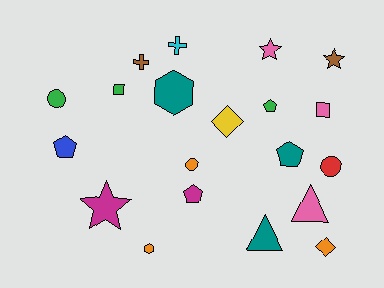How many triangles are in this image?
There are 2 triangles.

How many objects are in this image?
There are 20 objects.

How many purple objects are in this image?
There are no purple objects.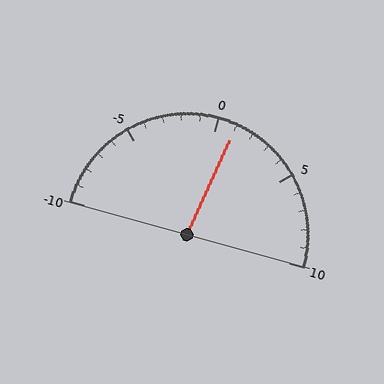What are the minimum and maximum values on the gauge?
The gauge ranges from -10 to 10.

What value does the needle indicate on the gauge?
The needle indicates approximately 1.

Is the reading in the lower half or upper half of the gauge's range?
The reading is in the upper half of the range (-10 to 10).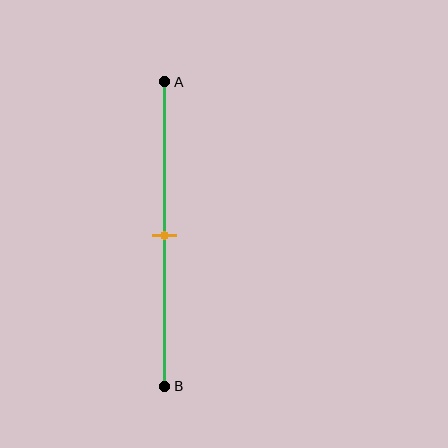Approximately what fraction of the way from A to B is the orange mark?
The orange mark is approximately 50% of the way from A to B.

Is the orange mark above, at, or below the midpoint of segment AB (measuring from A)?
The orange mark is approximately at the midpoint of segment AB.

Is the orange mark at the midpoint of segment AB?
Yes, the mark is approximately at the midpoint.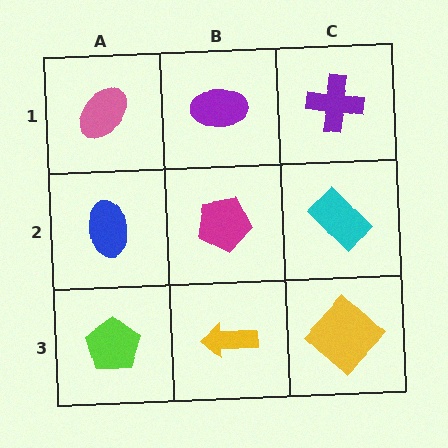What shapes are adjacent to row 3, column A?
A blue ellipse (row 2, column A), a yellow arrow (row 3, column B).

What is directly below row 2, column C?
A yellow diamond.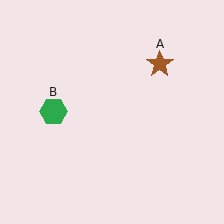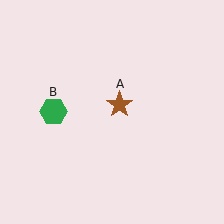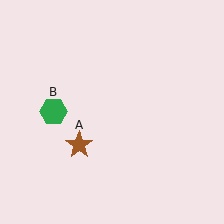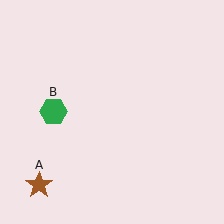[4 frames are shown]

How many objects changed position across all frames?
1 object changed position: brown star (object A).